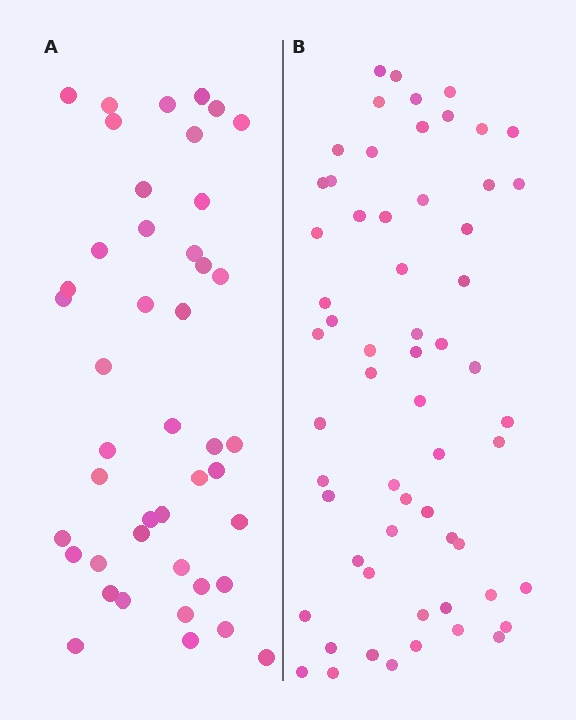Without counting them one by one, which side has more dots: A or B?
Region B (the right region) has more dots.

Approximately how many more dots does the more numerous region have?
Region B has approximately 15 more dots than region A.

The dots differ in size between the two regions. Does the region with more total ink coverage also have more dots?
No. Region A has more total ink coverage because its dots are larger, but region B actually contains more individual dots. Total area can be misleading — the number of items is what matters here.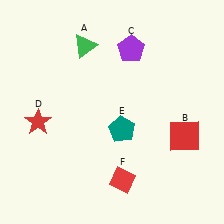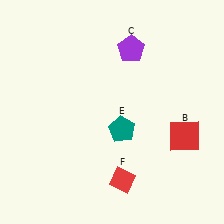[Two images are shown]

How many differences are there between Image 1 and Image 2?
There are 2 differences between the two images.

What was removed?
The green triangle (A), the red star (D) were removed in Image 2.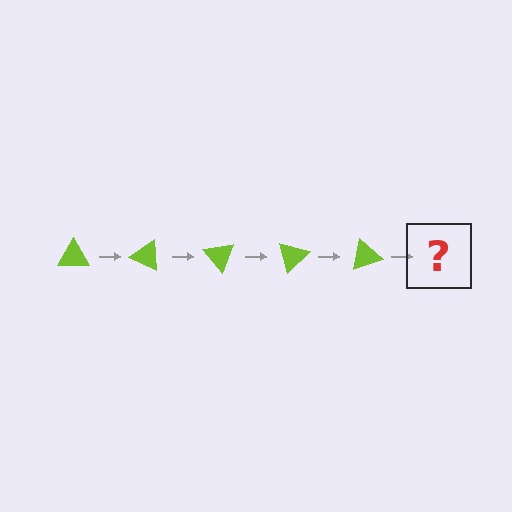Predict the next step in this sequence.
The next step is a lime triangle rotated 125 degrees.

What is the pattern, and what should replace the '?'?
The pattern is that the triangle rotates 25 degrees each step. The '?' should be a lime triangle rotated 125 degrees.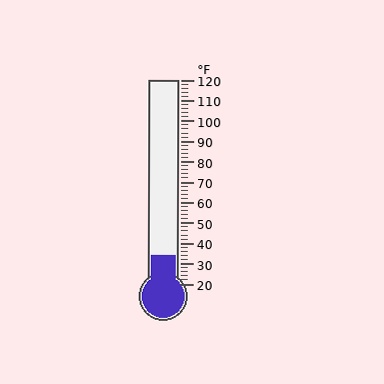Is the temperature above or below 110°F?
The temperature is below 110°F.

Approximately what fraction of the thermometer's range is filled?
The thermometer is filled to approximately 15% of its range.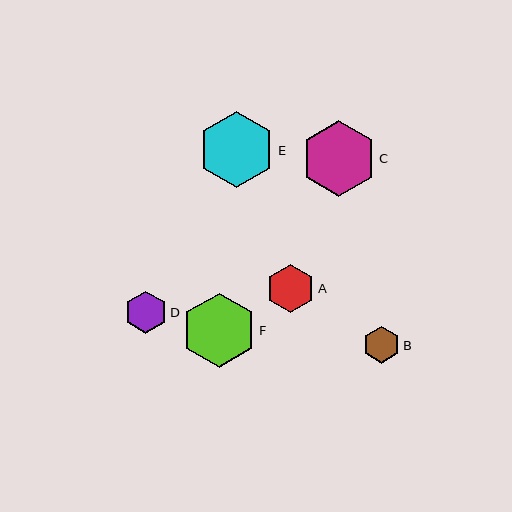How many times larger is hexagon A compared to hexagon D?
Hexagon A is approximately 1.1 times the size of hexagon D.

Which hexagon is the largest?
Hexagon E is the largest with a size of approximately 76 pixels.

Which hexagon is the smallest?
Hexagon B is the smallest with a size of approximately 37 pixels.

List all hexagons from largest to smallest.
From largest to smallest: E, C, F, A, D, B.